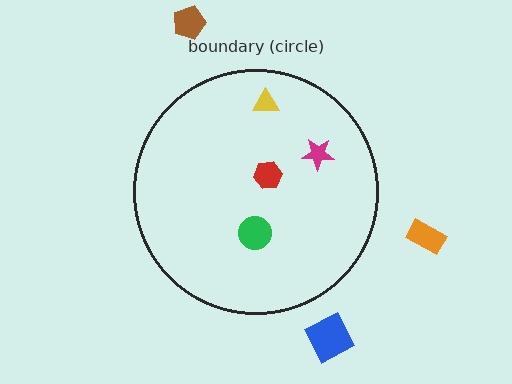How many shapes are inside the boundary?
4 inside, 3 outside.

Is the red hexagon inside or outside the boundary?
Inside.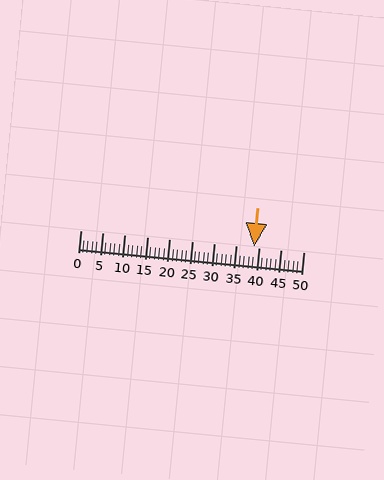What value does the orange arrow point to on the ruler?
The orange arrow points to approximately 39.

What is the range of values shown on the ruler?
The ruler shows values from 0 to 50.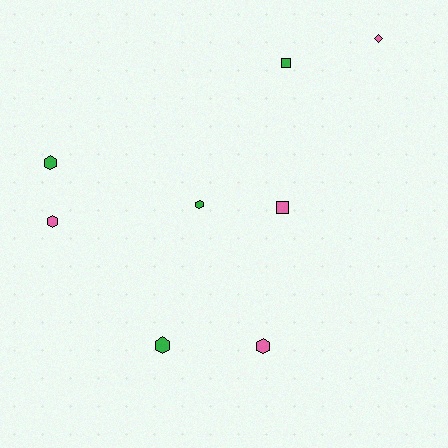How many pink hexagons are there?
There are 2 pink hexagons.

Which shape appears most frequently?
Hexagon, with 5 objects.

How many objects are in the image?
There are 8 objects.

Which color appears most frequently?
Green, with 4 objects.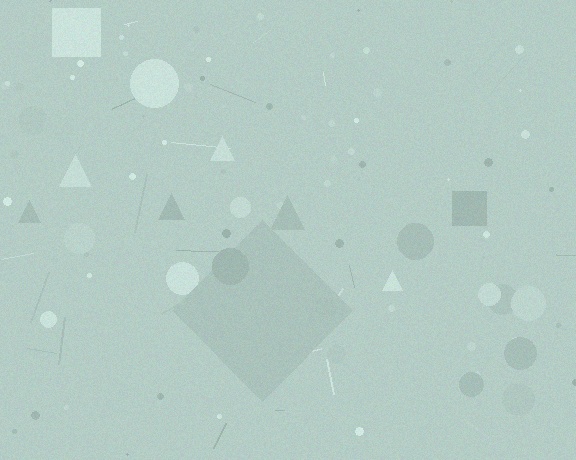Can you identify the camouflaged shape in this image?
The camouflaged shape is a diamond.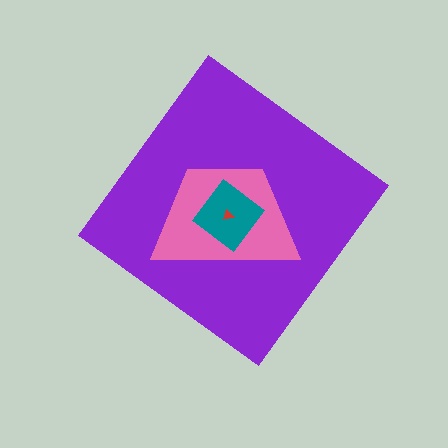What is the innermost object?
The red triangle.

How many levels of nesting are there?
4.